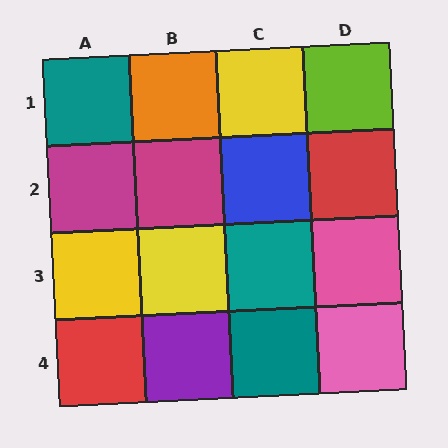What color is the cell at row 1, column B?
Orange.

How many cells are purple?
1 cell is purple.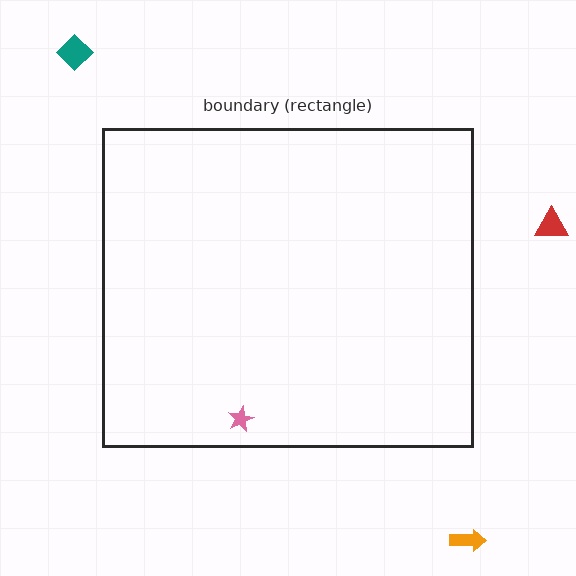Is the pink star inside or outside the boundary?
Inside.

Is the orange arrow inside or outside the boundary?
Outside.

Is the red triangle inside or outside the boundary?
Outside.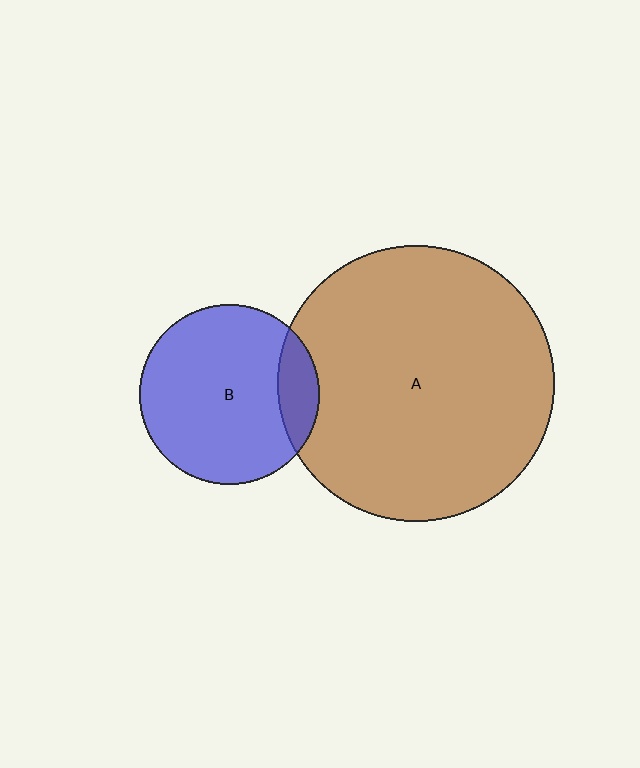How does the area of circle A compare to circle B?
Approximately 2.4 times.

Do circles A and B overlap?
Yes.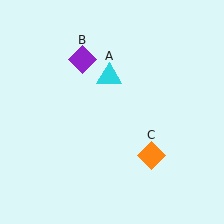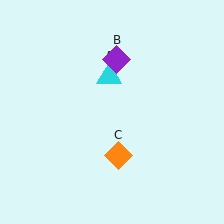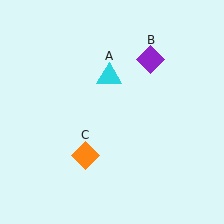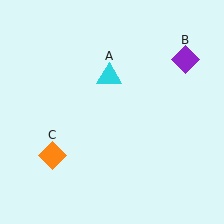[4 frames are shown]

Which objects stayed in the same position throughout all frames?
Cyan triangle (object A) remained stationary.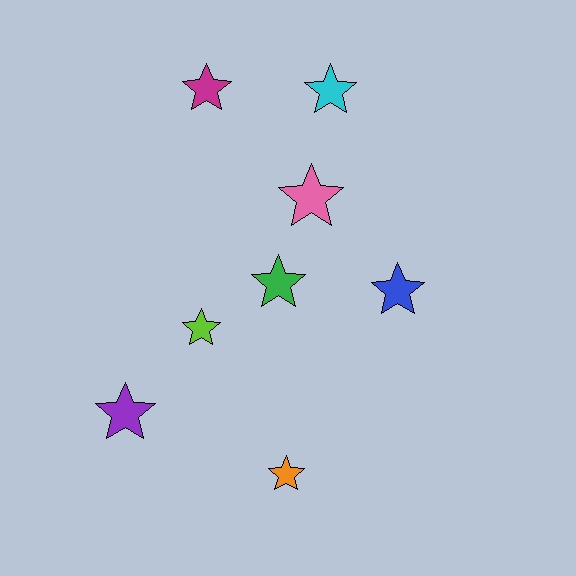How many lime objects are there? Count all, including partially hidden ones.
There is 1 lime object.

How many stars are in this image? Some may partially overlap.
There are 8 stars.